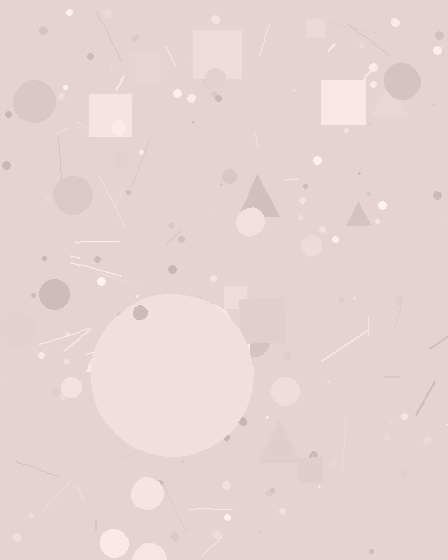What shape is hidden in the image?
A circle is hidden in the image.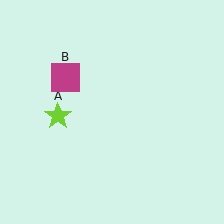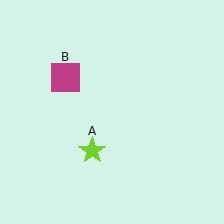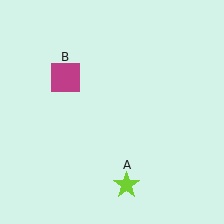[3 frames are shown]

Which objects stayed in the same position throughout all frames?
Magenta square (object B) remained stationary.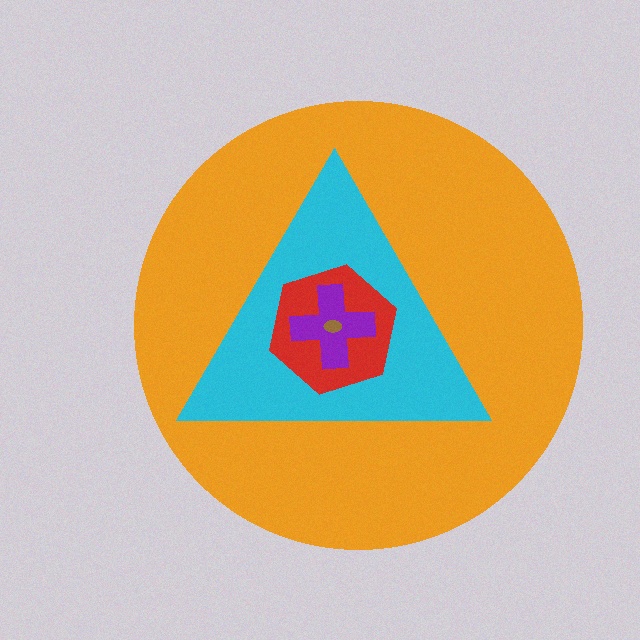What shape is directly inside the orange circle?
The cyan triangle.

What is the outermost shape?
The orange circle.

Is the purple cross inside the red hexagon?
Yes.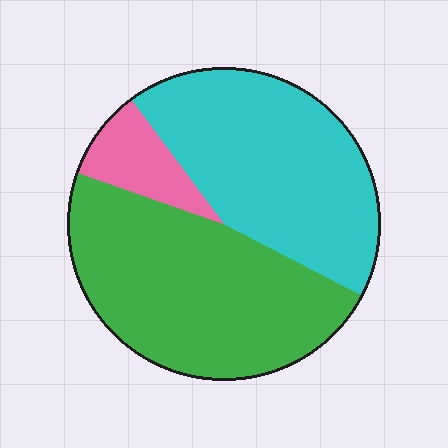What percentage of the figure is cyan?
Cyan covers 43% of the figure.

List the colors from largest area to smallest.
From largest to smallest: green, cyan, pink.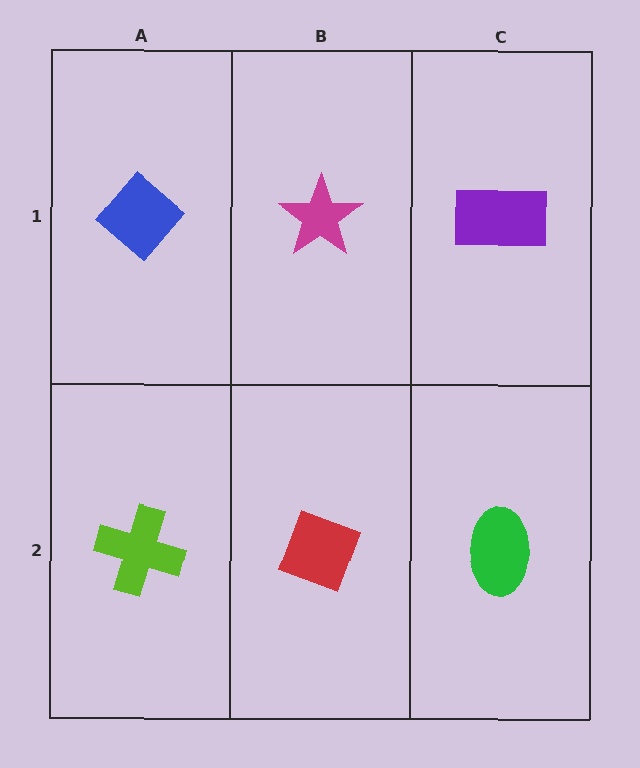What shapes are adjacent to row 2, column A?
A blue diamond (row 1, column A), a red diamond (row 2, column B).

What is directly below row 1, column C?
A green ellipse.